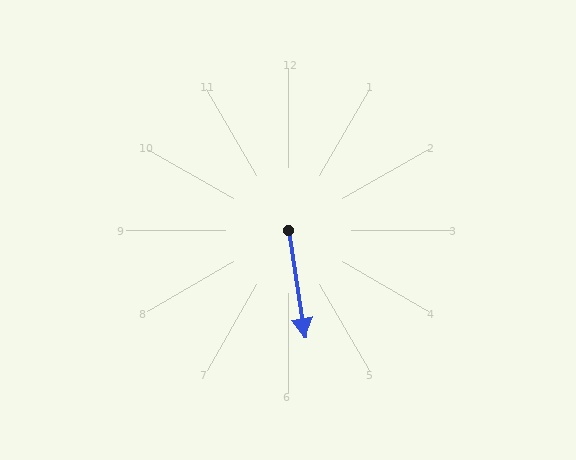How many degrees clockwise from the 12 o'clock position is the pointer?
Approximately 171 degrees.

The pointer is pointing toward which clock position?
Roughly 6 o'clock.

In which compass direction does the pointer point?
South.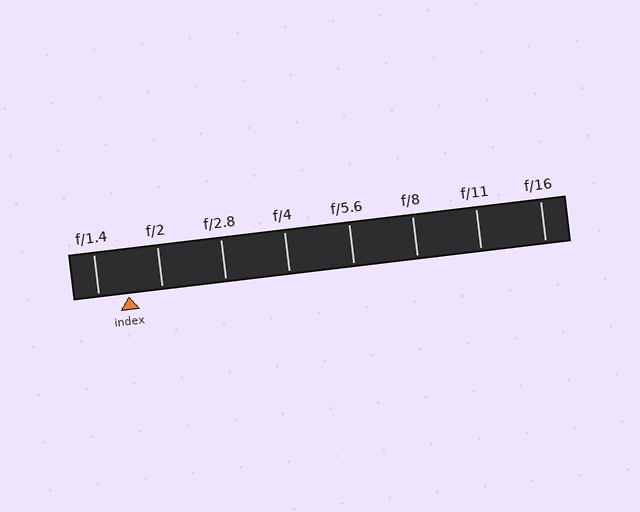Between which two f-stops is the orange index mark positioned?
The index mark is between f/1.4 and f/2.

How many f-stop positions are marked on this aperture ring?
There are 8 f-stop positions marked.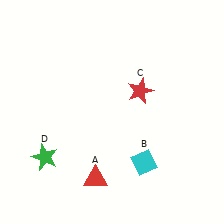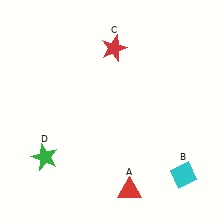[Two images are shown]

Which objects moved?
The objects that moved are: the red triangle (A), the cyan diamond (B), the red star (C).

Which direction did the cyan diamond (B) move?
The cyan diamond (B) moved right.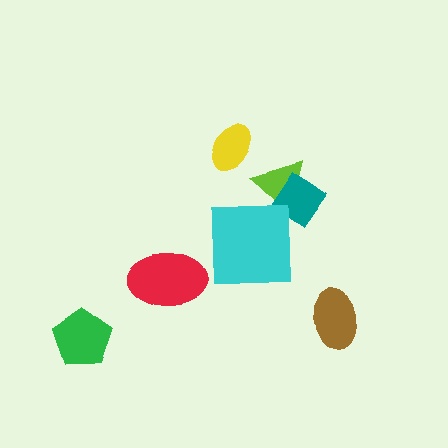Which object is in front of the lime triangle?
The teal diamond is in front of the lime triangle.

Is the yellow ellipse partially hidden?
No, no other shape covers it.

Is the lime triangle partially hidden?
Yes, it is partially covered by another shape.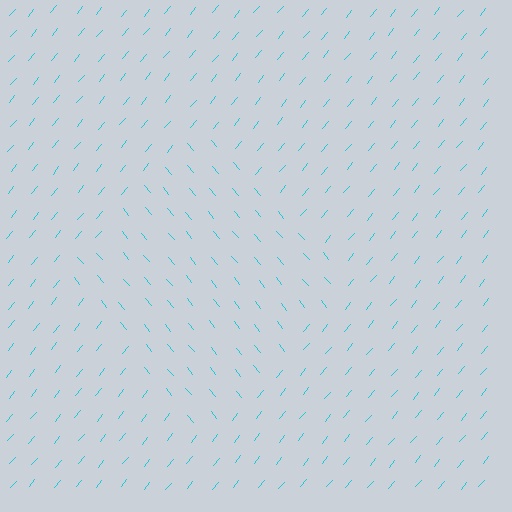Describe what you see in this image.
The image is filled with small cyan line segments. A diamond region in the image has lines oriented differently from the surrounding lines, creating a visible texture boundary.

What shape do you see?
I see a diamond.